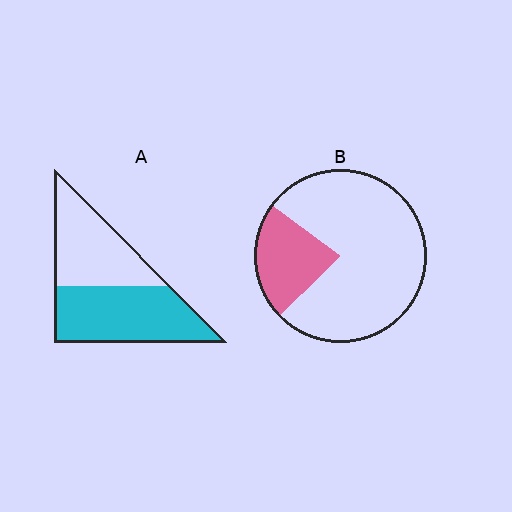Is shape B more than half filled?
No.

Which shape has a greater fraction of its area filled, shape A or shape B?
Shape A.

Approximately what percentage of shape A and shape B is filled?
A is approximately 55% and B is approximately 20%.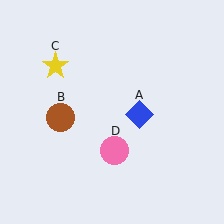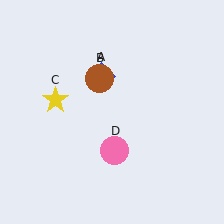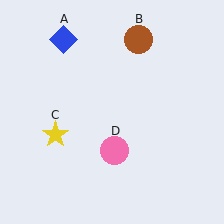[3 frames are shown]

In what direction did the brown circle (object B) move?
The brown circle (object B) moved up and to the right.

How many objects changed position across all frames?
3 objects changed position: blue diamond (object A), brown circle (object B), yellow star (object C).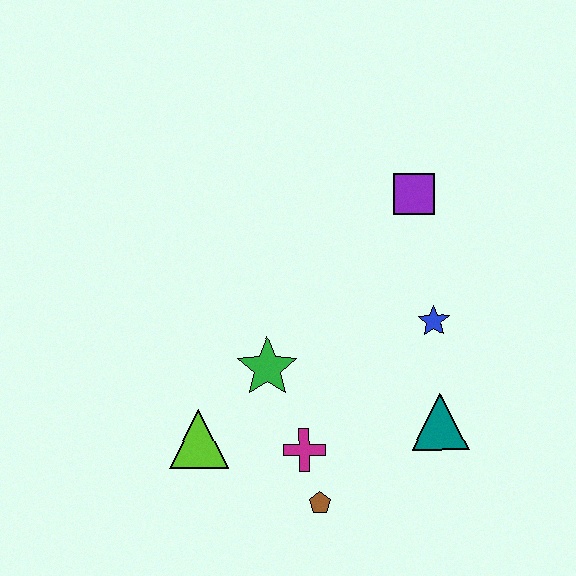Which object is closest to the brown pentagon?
The magenta cross is closest to the brown pentagon.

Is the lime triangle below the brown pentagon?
No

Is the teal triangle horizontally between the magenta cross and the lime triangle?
No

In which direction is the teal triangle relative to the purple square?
The teal triangle is below the purple square.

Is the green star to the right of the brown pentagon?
No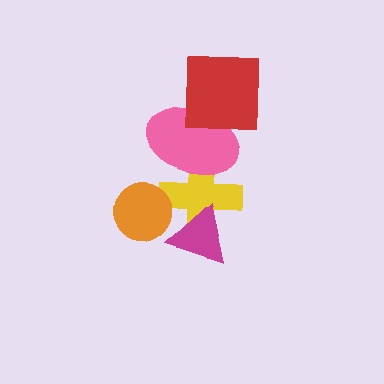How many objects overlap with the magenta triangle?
1 object overlaps with the magenta triangle.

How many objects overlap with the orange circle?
1 object overlaps with the orange circle.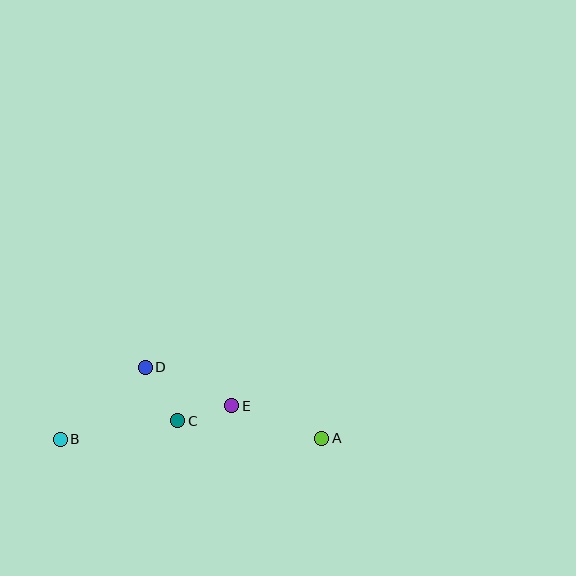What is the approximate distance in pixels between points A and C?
The distance between A and C is approximately 145 pixels.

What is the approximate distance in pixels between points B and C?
The distance between B and C is approximately 119 pixels.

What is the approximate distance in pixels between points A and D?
The distance between A and D is approximately 190 pixels.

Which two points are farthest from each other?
Points A and B are farthest from each other.